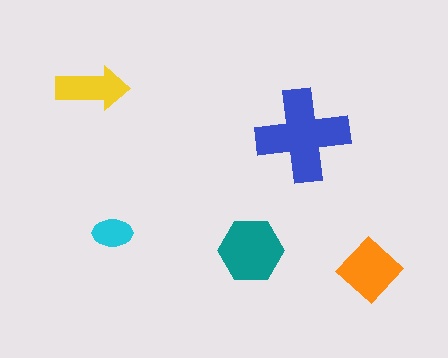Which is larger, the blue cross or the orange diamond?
The blue cross.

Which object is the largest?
The blue cross.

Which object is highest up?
The yellow arrow is topmost.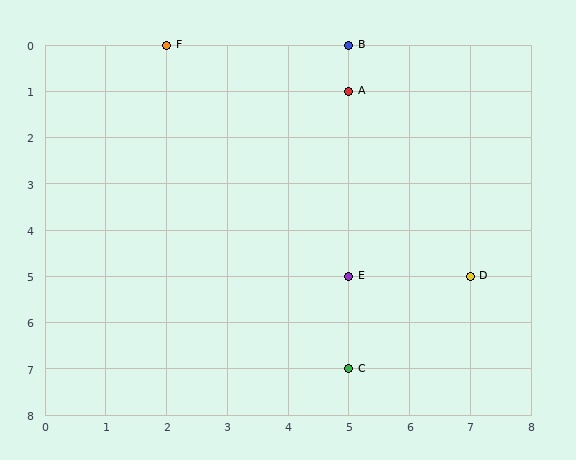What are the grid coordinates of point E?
Point E is at grid coordinates (5, 5).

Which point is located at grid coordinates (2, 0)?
Point F is at (2, 0).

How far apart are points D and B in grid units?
Points D and B are 2 columns and 5 rows apart (about 5.4 grid units diagonally).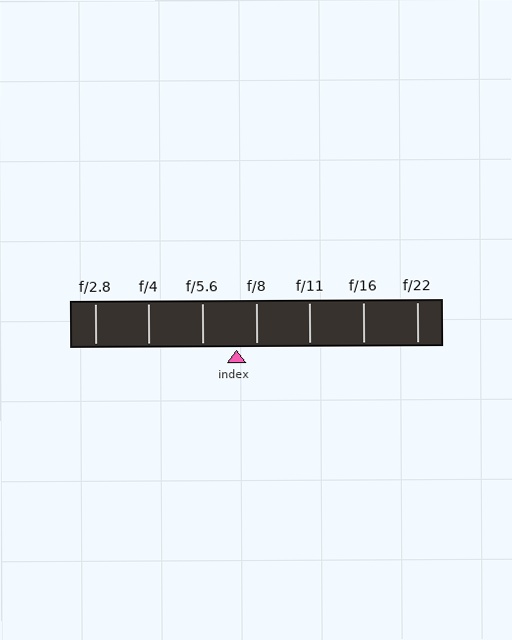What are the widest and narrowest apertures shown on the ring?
The widest aperture shown is f/2.8 and the narrowest is f/22.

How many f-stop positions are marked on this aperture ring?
There are 7 f-stop positions marked.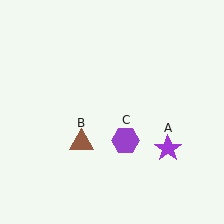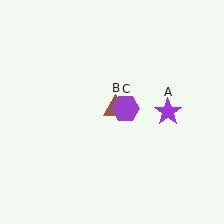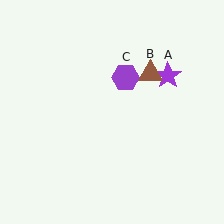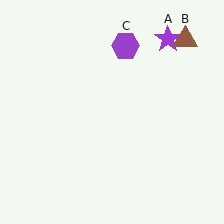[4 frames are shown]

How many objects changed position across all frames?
3 objects changed position: purple star (object A), brown triangle (object B), purple hexagon (object C).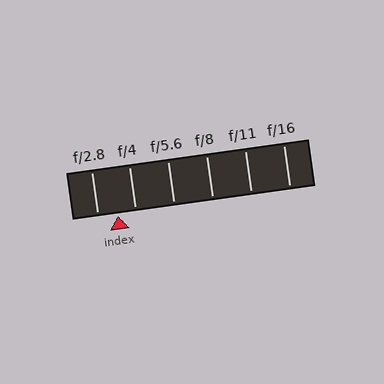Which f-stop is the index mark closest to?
The index mark is closest to f/4.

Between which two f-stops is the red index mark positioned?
The index mark is between f/2.8 and f/4.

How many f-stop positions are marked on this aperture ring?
There are 6 f-stop positions marked.